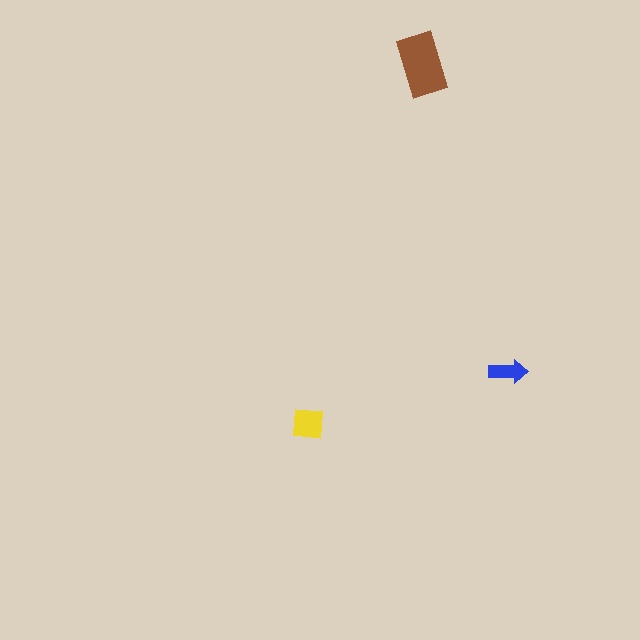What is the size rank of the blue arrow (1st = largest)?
3rd.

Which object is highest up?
The brown rectangle is topmost.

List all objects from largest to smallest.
The brown rectangle, the yellow square, the blue arrow.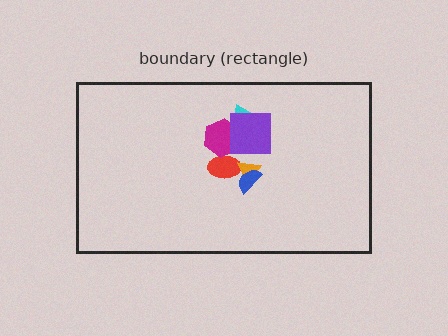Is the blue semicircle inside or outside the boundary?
Inside.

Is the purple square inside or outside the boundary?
Inside.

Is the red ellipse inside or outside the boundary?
Inside.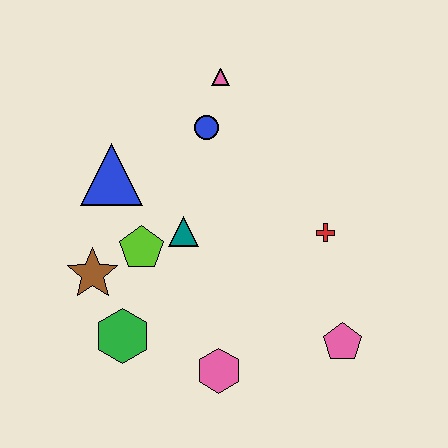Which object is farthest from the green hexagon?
The pink triangle is farthest from the green hexagon.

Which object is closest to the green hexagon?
The brown star is closest to the green hexagon.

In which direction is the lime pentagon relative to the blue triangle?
The lime pentagon is below the blue triangle.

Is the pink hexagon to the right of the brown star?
Yes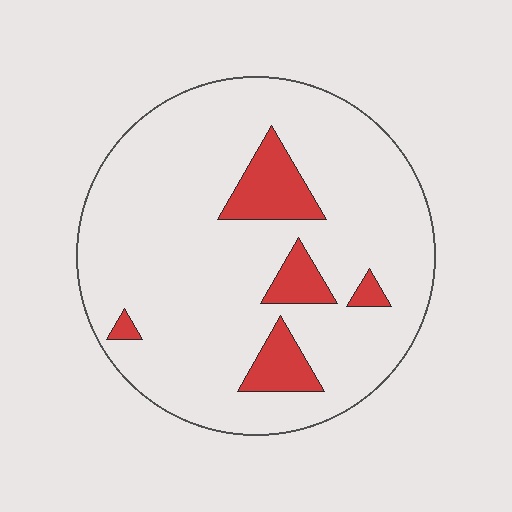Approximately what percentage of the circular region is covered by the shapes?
Approximately 15%.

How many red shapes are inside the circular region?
5.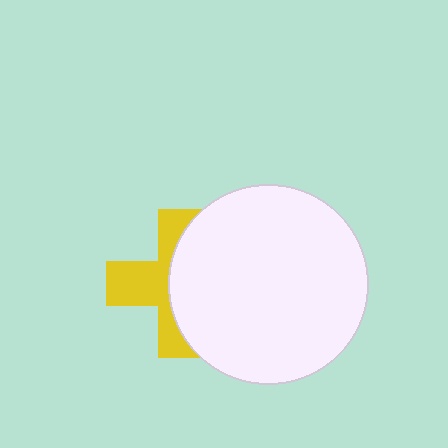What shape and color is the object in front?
The object in front is a white circle.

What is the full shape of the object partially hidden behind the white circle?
The partially hidden object is a yellow cross.